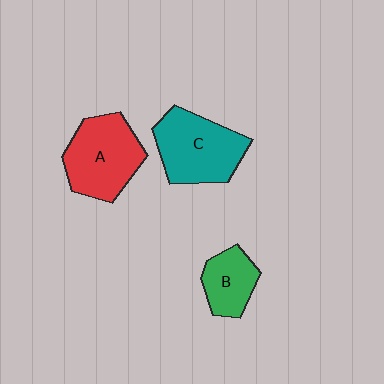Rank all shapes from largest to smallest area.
From largest to smallest: C (teal), A (red), B (green).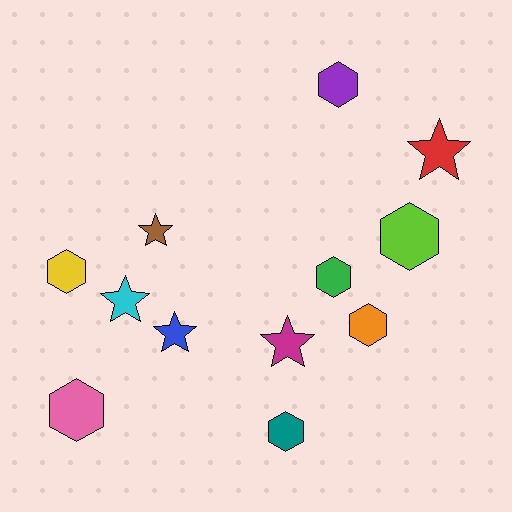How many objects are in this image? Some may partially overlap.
There are 12 objects.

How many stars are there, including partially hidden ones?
There are 5 stars.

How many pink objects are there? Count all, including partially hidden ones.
There is 1 pink object.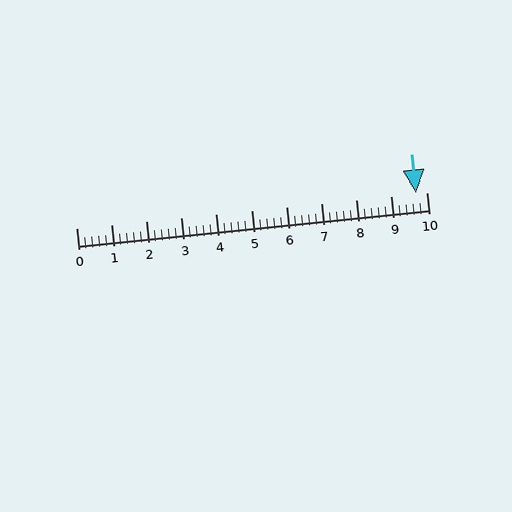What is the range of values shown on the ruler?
The ruler shows values from 0 to 10.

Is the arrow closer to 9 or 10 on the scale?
The arrow is closer to 10.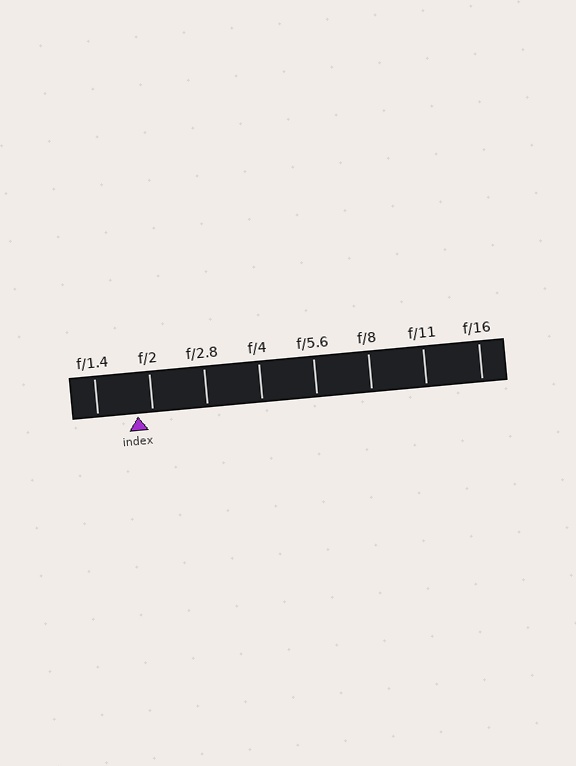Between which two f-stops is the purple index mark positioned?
The index mark is between f/1.4 and f/2.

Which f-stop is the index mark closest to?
The index mark is closest to f/2.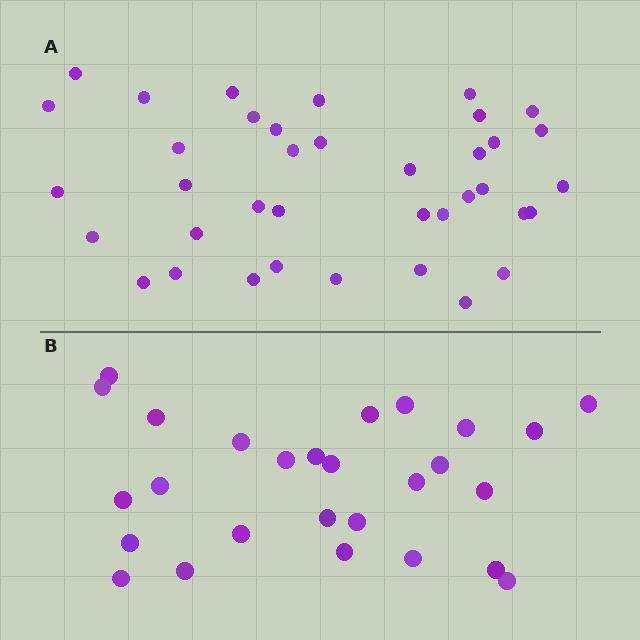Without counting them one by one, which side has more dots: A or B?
Region A (the top region) has more dots.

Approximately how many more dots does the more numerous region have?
Region A has roughly 12 or so more dots than region B.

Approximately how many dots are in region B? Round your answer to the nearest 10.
About 30 dots. (The exact count is 27, which rounds to 30.)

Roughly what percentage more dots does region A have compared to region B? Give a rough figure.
About 40% more.